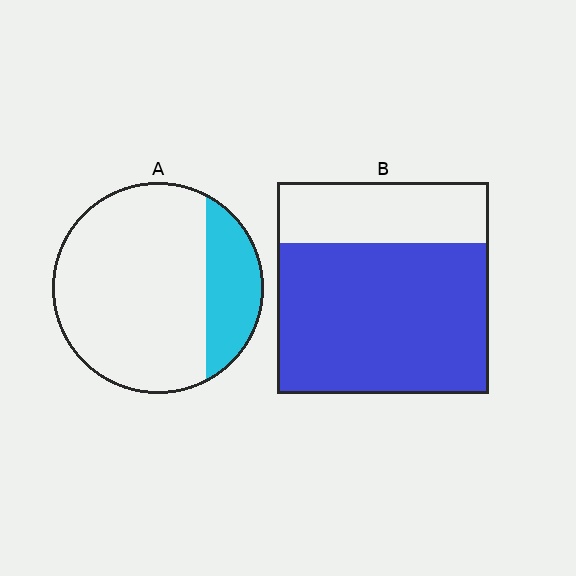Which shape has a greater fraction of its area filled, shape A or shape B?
Shape B.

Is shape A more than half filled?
No.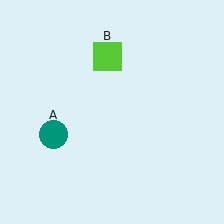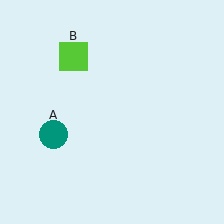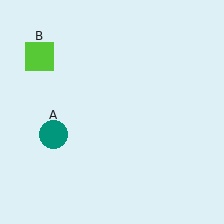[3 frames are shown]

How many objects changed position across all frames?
1 object changed position: lime square (object B).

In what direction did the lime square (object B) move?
The lime square (object B) moved left.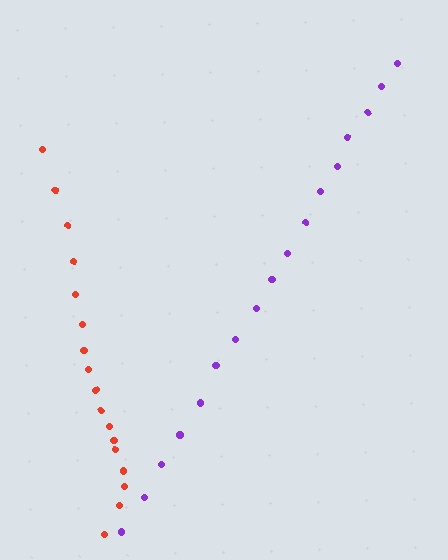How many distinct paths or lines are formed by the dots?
There are 2 distinct paths.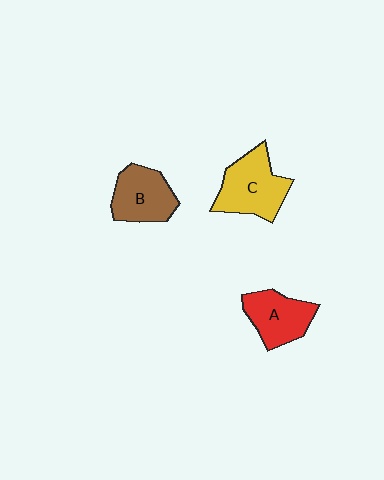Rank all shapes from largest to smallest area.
From largest to smallest: C (yellow), B (brown), A (red).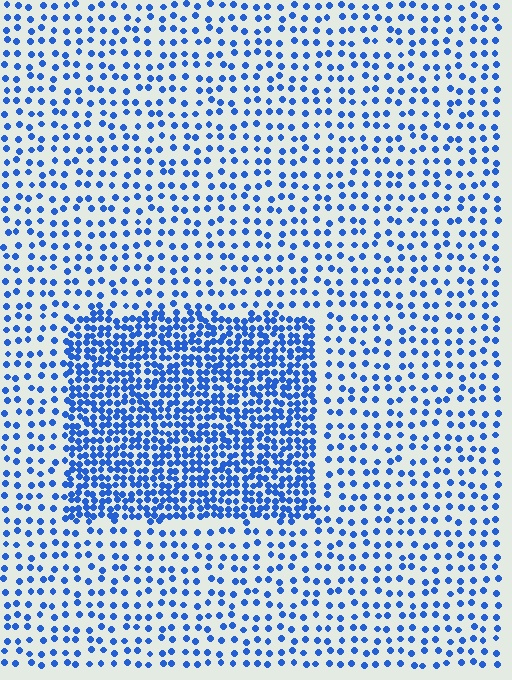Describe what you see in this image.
The image contains small blue elements arranged at two different densities. A rectangle-shaped region is visible where the elements are more densely packed than the surrounding area.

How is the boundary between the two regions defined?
The boundary is defined by a change in element density (approximately 2.5x ratio). All elements are the same color, size, and shape.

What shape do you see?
I see a rectangle.